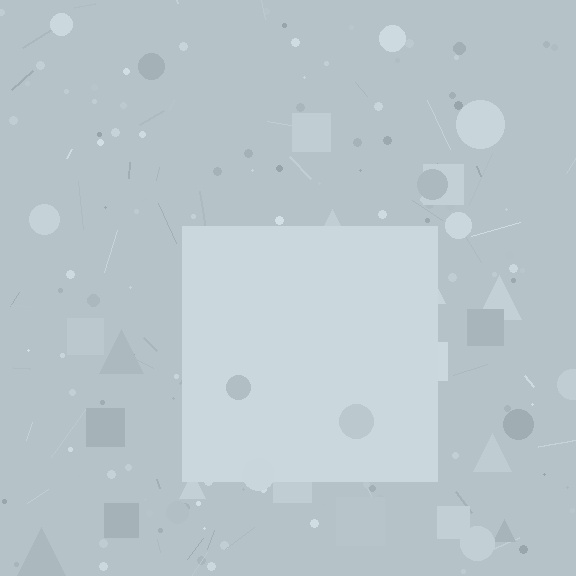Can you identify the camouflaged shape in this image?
The camouflaged shape is a square.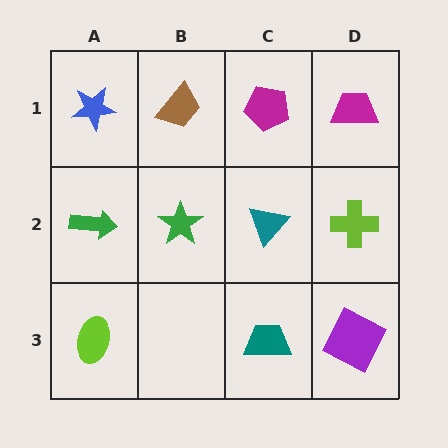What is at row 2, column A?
A green arrow.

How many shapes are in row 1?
4 shapes.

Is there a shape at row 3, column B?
No, that cell is empty.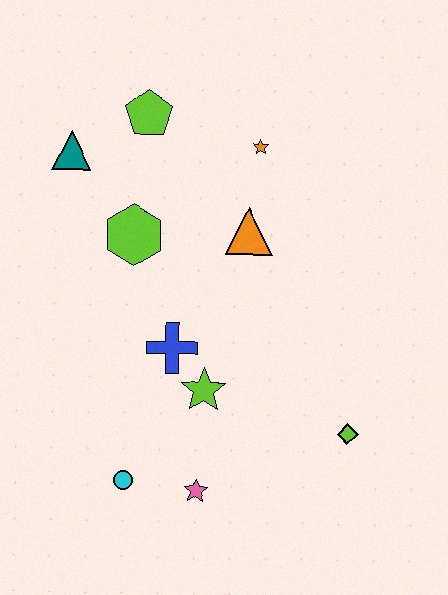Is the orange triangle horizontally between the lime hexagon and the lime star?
No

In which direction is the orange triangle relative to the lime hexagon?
The orange triangle is to the right of the lime hexagon.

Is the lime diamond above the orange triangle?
No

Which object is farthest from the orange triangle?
The cyan circle is farthest from the orange triangle.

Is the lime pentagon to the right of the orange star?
No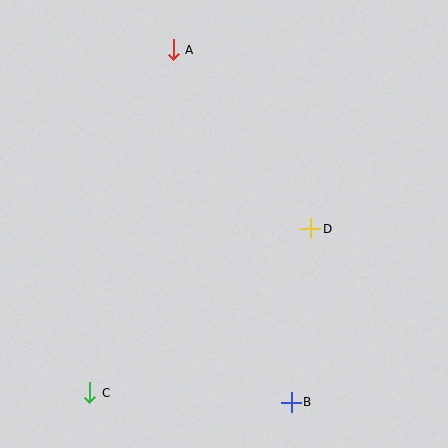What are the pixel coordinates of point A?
Point A is at (173, 50).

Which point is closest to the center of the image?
Point D at (311, 229) is closest to the center.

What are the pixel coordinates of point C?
Point C is at (90, 393).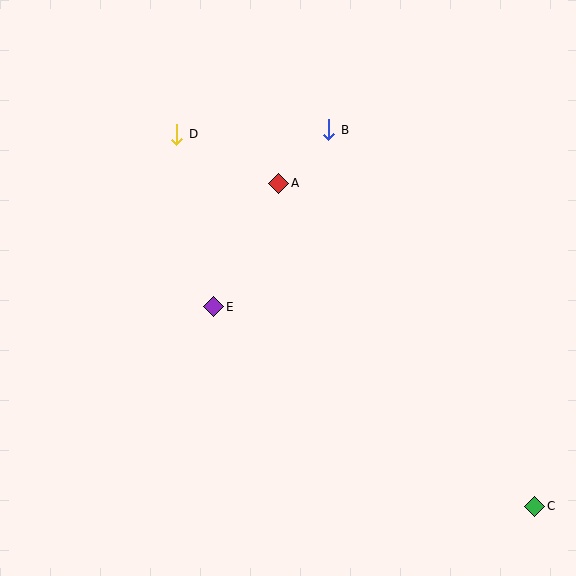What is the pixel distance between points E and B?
The distance between E and B is 211 pixels.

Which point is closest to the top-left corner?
Point D is closest to the top-left corner.